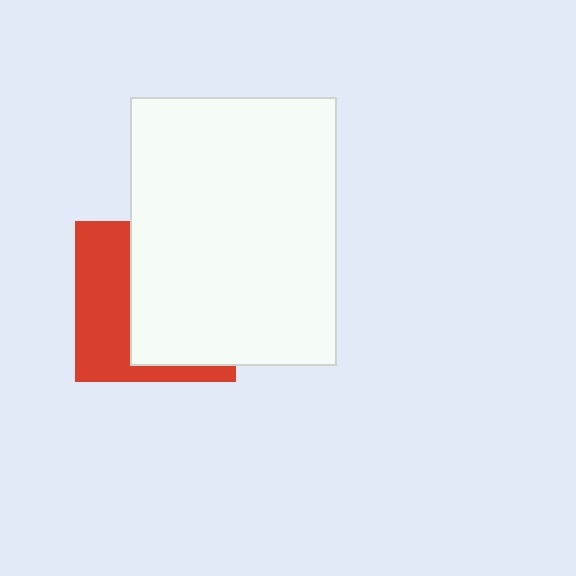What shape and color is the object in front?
The object in front is a white rectangle.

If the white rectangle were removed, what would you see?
You would see the complete red square.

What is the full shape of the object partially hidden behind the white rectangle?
The partially hidden object is a red square.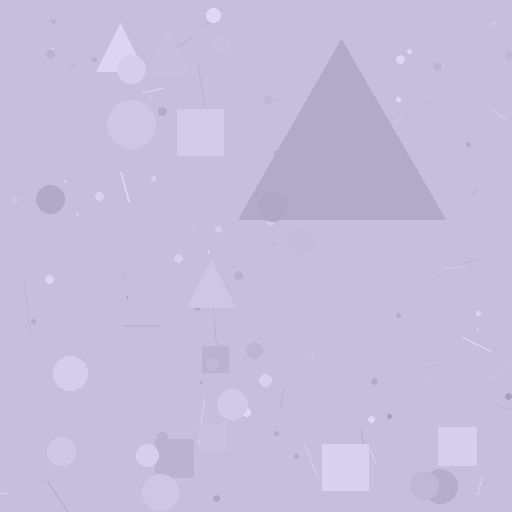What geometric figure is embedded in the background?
A triangle is embedded in the background.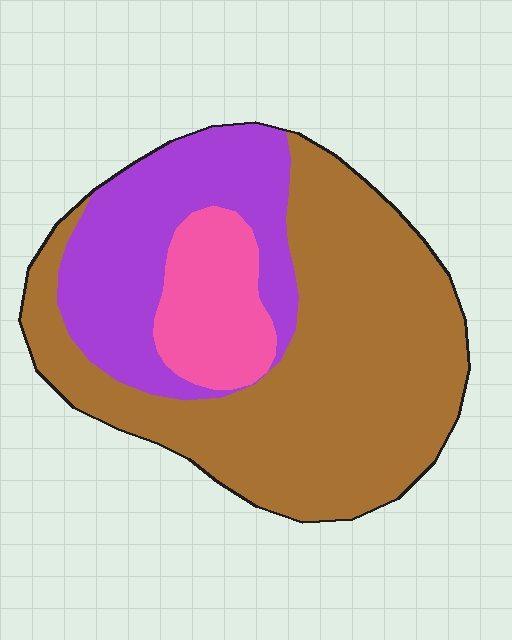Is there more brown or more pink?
Brown.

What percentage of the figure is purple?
Purple takes up about one quarter (1/4) of the figure.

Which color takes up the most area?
Brown, at roughly 60%.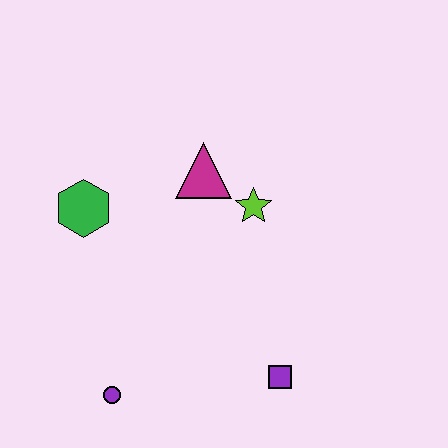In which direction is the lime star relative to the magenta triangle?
The lime star is to the right of the magenta triangle.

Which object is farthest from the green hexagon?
The purple square is farthest from the green hexagon.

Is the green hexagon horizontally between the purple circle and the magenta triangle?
No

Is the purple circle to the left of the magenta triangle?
Yes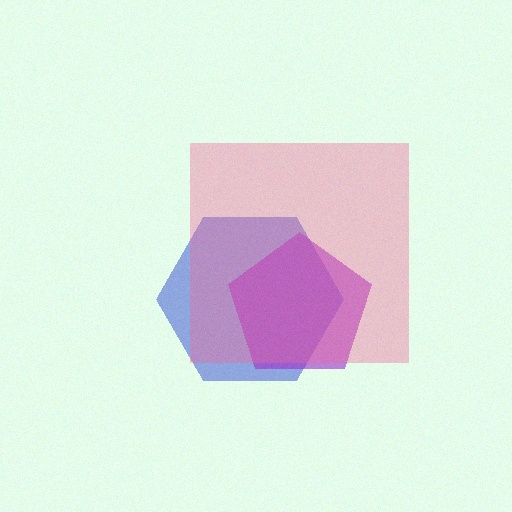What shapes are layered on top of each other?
The layered shapes are: a blue hexagon, a purple pentagon, a pink square.